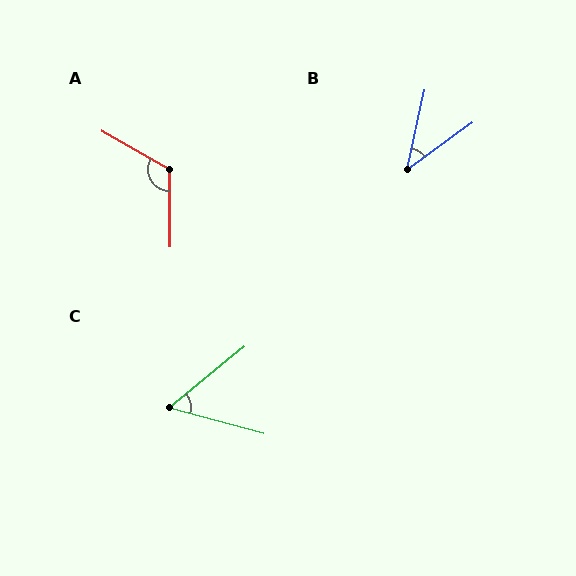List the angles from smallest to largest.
B (41°), C (54°), A (120°).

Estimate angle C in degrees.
Approximately 54 degrees.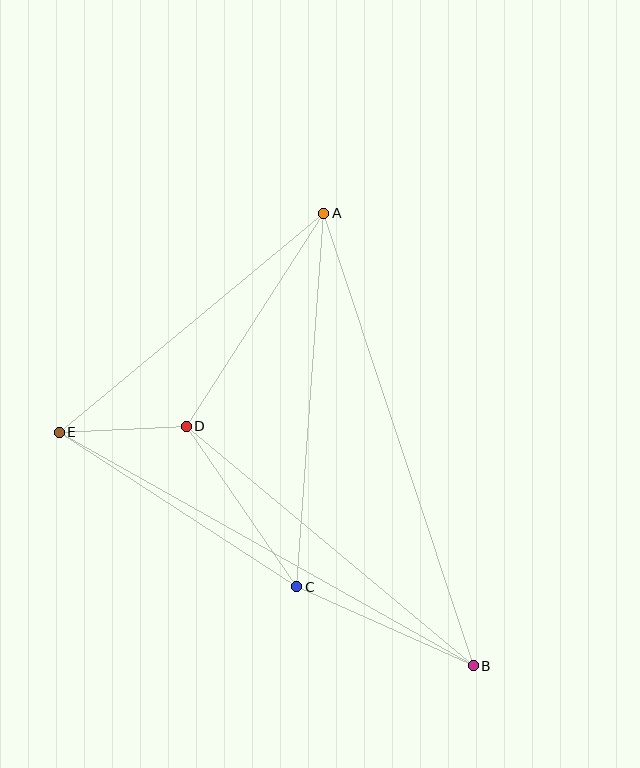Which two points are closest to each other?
Points D and E are closest to each other.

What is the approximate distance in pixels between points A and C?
The distance between A and C is approximately 375 pixels.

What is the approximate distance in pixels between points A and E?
The distance between A and E is approximately 344 pixels.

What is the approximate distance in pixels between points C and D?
The distance between C and D is approximately 195 pixels.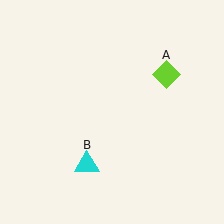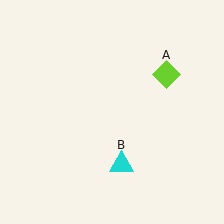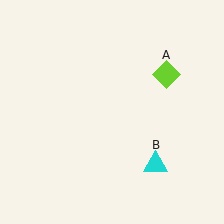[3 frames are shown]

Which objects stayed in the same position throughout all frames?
Lime diamond (object A) remained stationary.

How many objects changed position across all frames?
1 object changed position: cyan triangle (object B).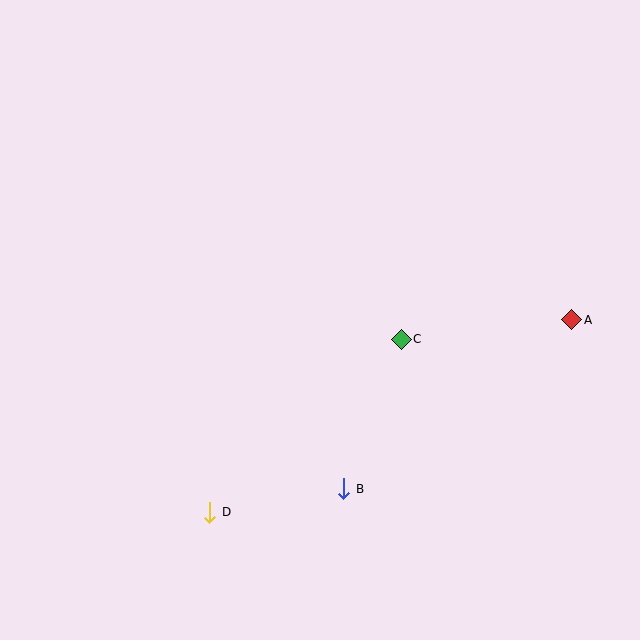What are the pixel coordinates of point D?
Point D is at (210, 512).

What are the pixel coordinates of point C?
Point C is at (401, 339).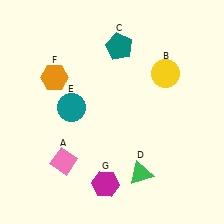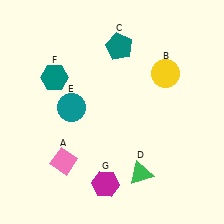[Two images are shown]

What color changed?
The hexagon (F) changed from orange in Image 1 to teal in Image 2.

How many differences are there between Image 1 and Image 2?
There is 1 difference between the two images.